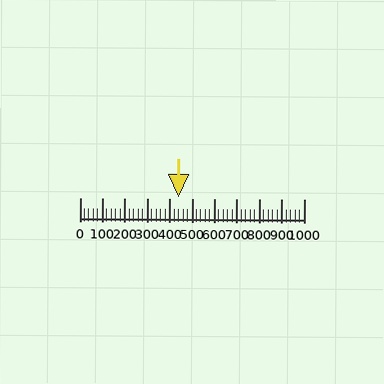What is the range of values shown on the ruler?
The ruler shows values from 0 to 1000.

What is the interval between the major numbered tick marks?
The major tick marks are spaced 100 units apart.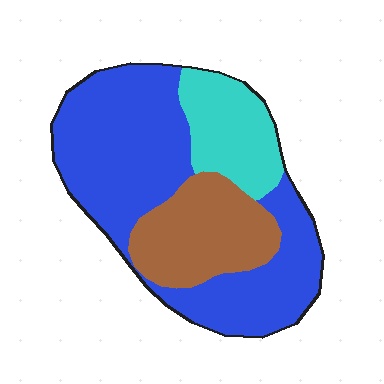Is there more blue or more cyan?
Blue.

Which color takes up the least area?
Cyan, at roughly 20%.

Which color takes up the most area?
Blue, at roughly 60%.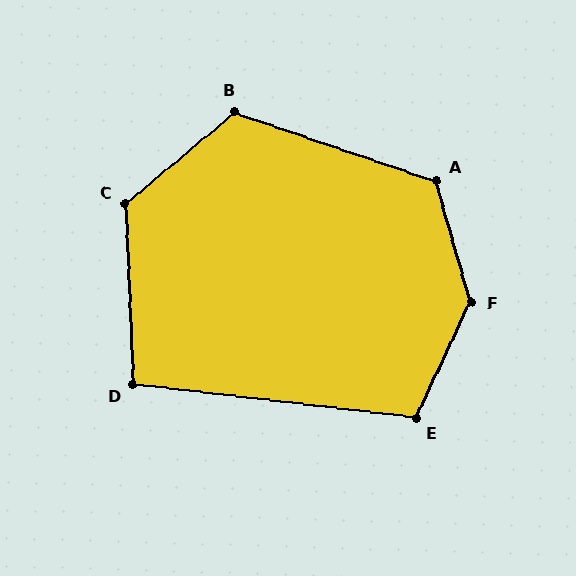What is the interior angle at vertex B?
Approximately 122 degrees (obtuse).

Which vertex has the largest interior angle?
F, at approximately 139 degrees.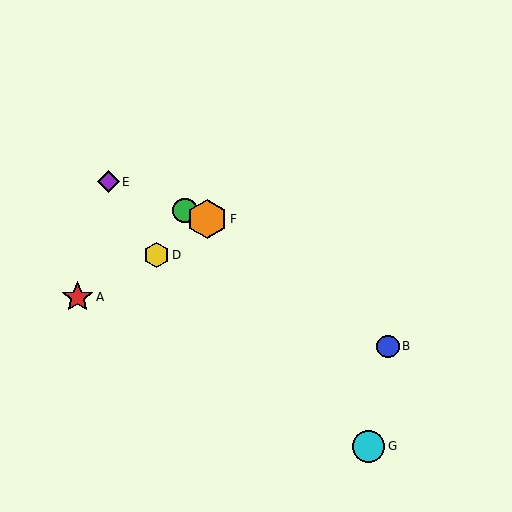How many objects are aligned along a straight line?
3 objects (C, E, F) are aligned along a straight line.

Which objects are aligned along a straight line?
Objects C, E, F are aligned along a straight line.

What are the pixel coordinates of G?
Object G is at (369, 446).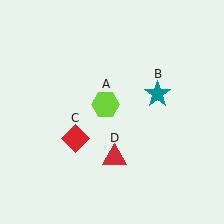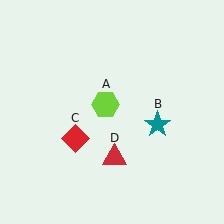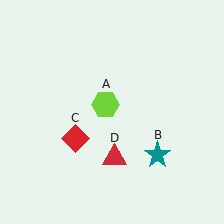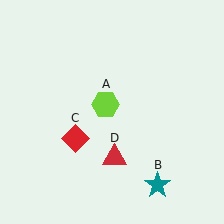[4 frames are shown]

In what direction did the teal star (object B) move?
The teal star (object B) moved down.